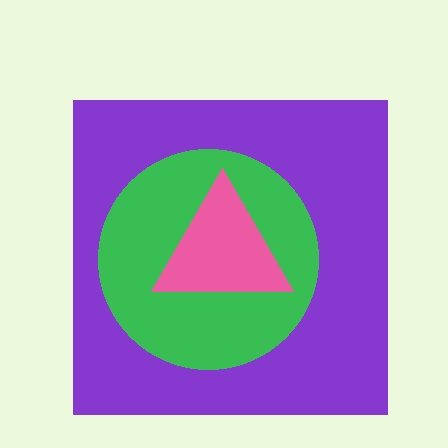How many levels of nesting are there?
3.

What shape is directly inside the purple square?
The green circle.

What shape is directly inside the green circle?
The pink triangle.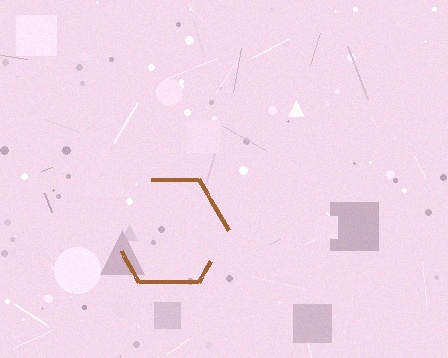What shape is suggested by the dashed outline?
The dashed outline suggests a hexagon.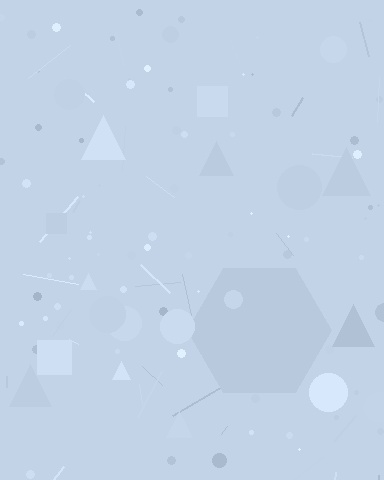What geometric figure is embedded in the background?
A hexagon is embedded in the background.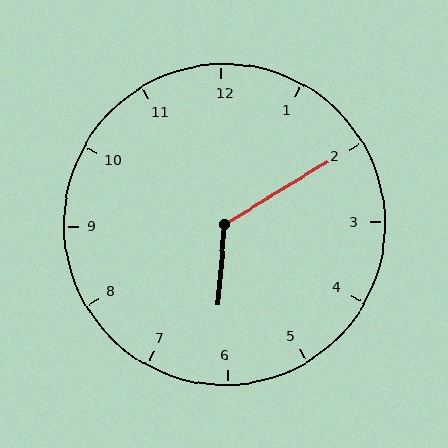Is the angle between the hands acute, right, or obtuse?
It is obtuse.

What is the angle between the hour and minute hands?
Approximately 125 degrees.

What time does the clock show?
6:10.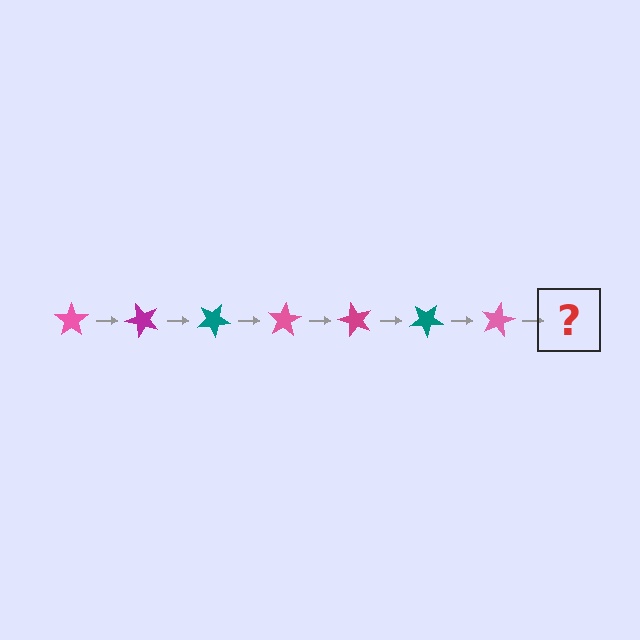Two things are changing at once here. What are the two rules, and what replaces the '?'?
The two rules are that it rotates 50 degrees each step and the color cycles through pink, magenta, and teal. The '?' should be a magenta star, rotated 350 degrees from the start.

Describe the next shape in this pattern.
It should be a magenta star, rotated 350 degrees from the start.